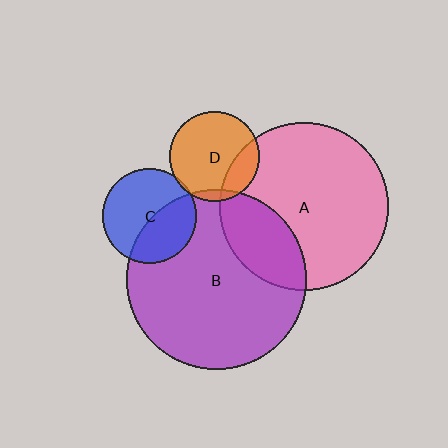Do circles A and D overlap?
Yes.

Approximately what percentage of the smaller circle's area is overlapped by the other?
Approximately 20%.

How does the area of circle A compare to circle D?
Approximately 3.5 times.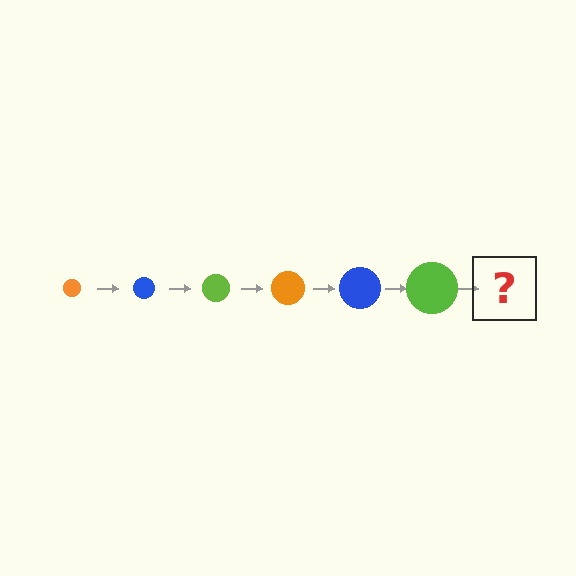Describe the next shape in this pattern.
It should be an orange circle, larger than the previous one.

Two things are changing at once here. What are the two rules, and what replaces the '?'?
The two rules are that the circle grows larger each step and the color cycles through orange, blue, and lime. The '?' should be an orange circle, larger than the previous one.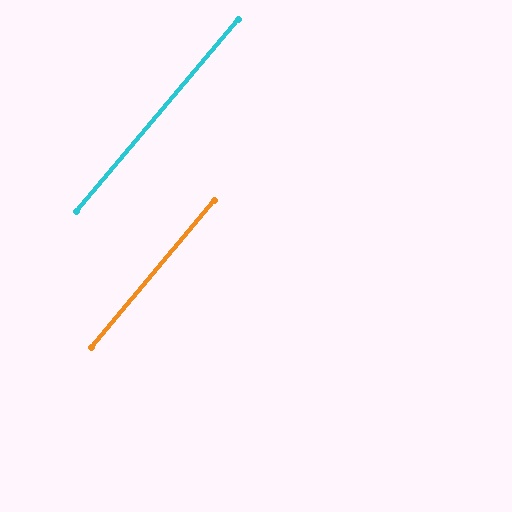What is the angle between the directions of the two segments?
Approximately 0 degrees.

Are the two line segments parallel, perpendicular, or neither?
Parallel — their directions differ by only 0.4°.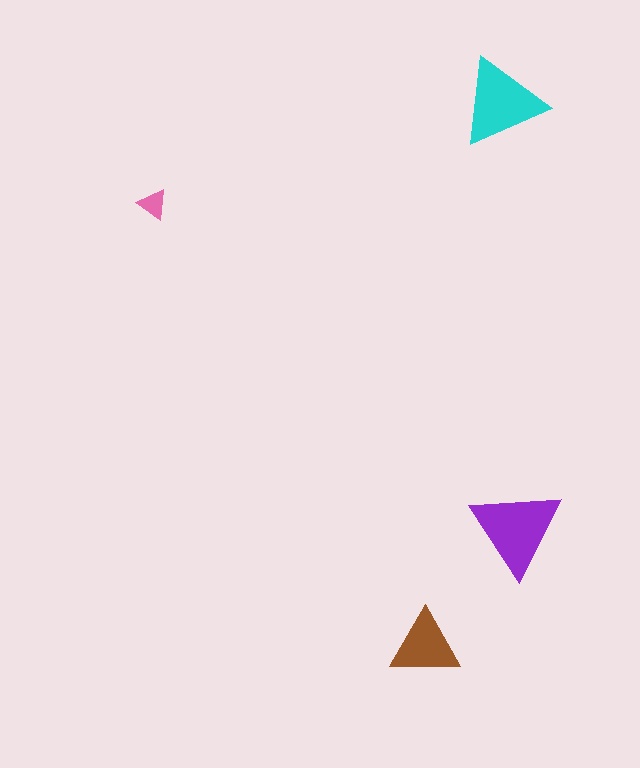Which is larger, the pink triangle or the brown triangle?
The brown one.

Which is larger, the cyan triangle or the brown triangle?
The cyan one.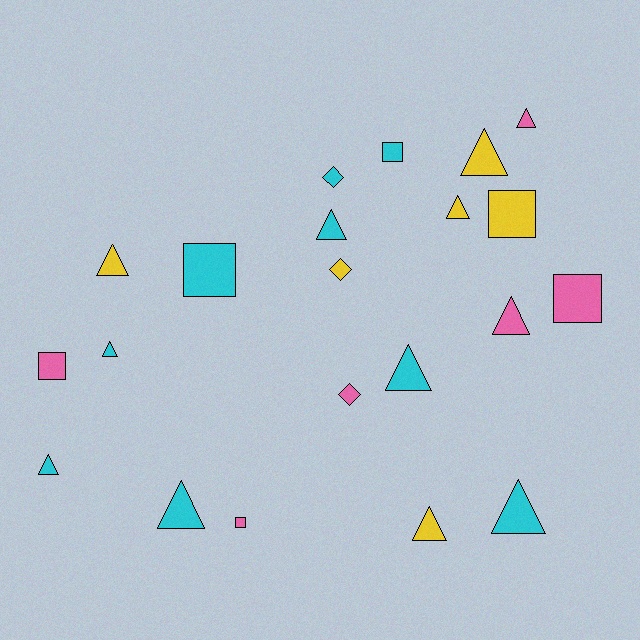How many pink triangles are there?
There are 2 pink triangles.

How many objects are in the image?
There are 21 objects.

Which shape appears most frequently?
Triangle, with 12 objects.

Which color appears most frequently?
Cyan, with 9 objects.